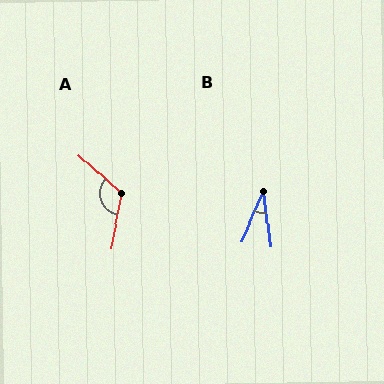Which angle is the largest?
A, at approximately 121 degrees.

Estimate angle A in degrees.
Approximately 121 degrees.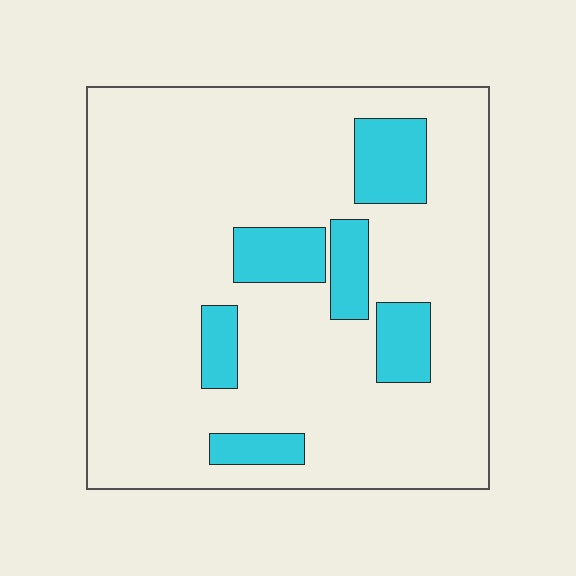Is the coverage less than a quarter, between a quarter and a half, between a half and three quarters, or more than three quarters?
Less than a quarter.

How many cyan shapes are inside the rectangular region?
6.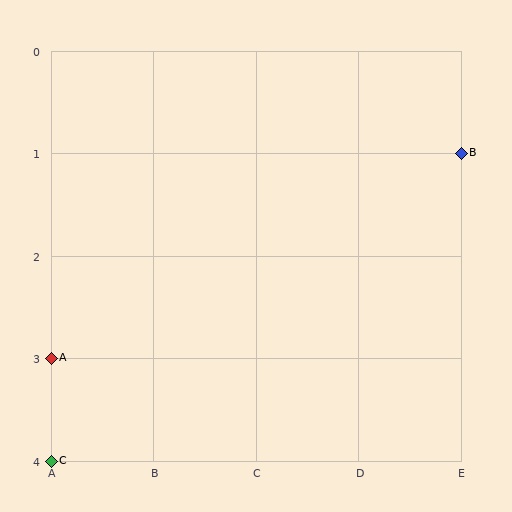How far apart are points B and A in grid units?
Points B and A are 4 columns and 2 rows apart (about 4.5 grid units diagonally).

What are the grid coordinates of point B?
Point B is at grid coordinates (E, 1).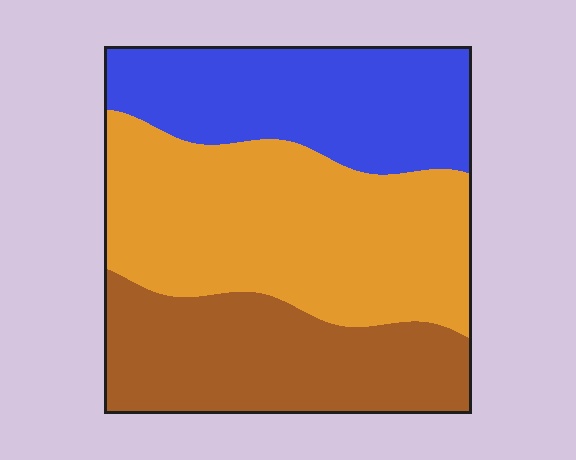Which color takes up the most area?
Orange, at roughly 45%.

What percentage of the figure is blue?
Blue covers about 30% of the figure.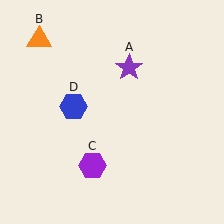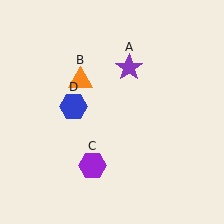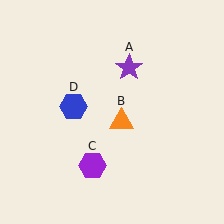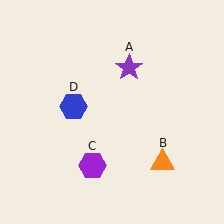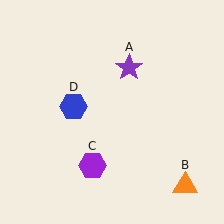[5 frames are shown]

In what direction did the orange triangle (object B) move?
The orange triangle (object B) moved down and to the right.